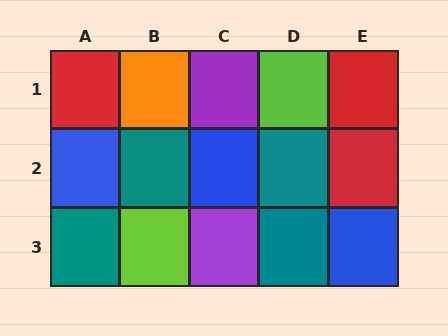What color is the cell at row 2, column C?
Blue.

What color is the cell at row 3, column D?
Teal.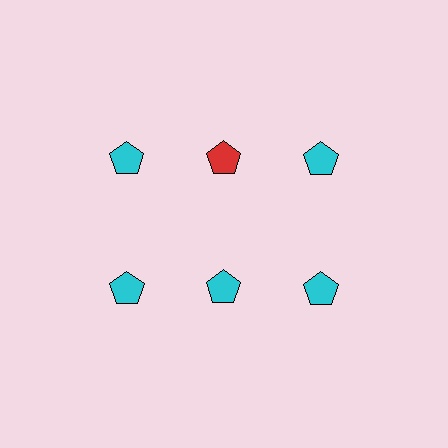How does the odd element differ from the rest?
It has a different color: red instead of cyan.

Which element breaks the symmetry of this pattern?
The red pentagon in the top row, second from left column breaks the symmetry. All other shapes are cyan pentagons.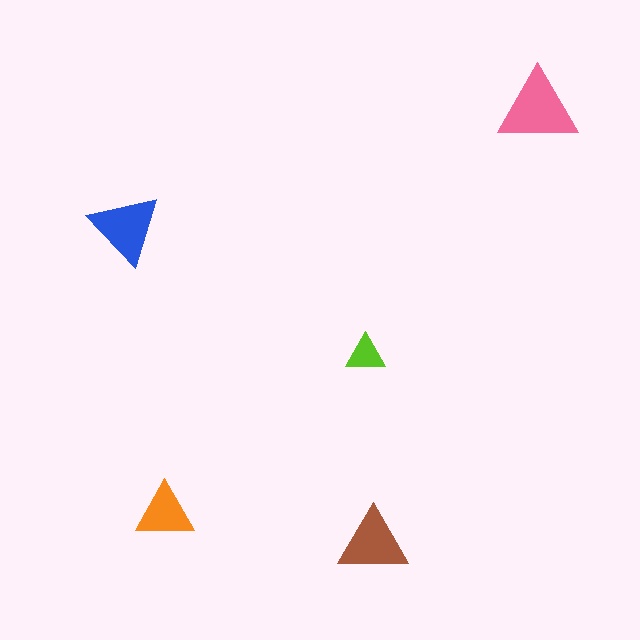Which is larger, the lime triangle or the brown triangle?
The brown one.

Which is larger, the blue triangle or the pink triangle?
The pink one.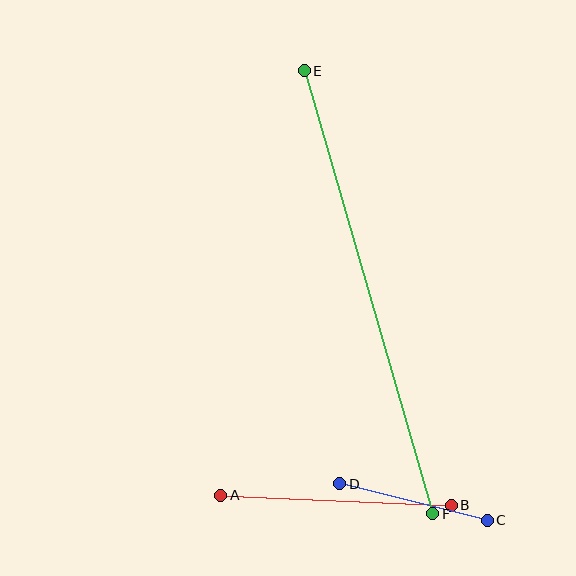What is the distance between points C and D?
The distance is approximately 152 pixels.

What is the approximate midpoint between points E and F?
The midpoint is at approximately (368, 292) pixels.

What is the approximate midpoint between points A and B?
The midpoint is at approximately (336, 500) pixels.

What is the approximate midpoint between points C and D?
The midpoint is at approximately (414, 502) pixels.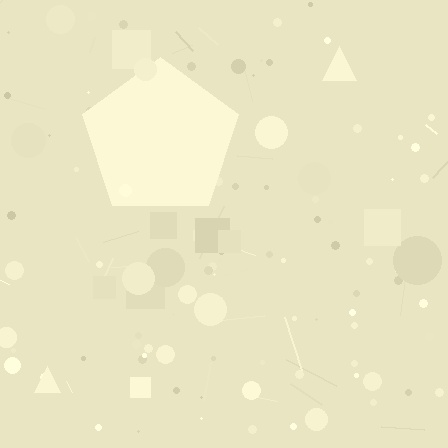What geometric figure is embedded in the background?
A pentagon is embedded in the background.